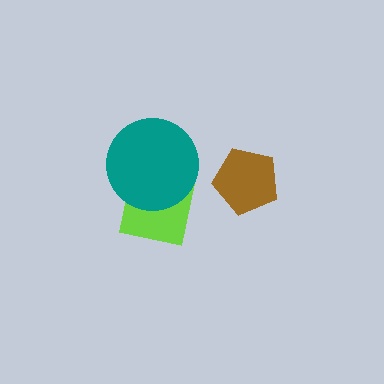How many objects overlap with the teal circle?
1 object overlaps with the teal circle.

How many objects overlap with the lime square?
1 object overlaps with the lime square.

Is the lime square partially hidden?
Yes, it is partially covered by another shape.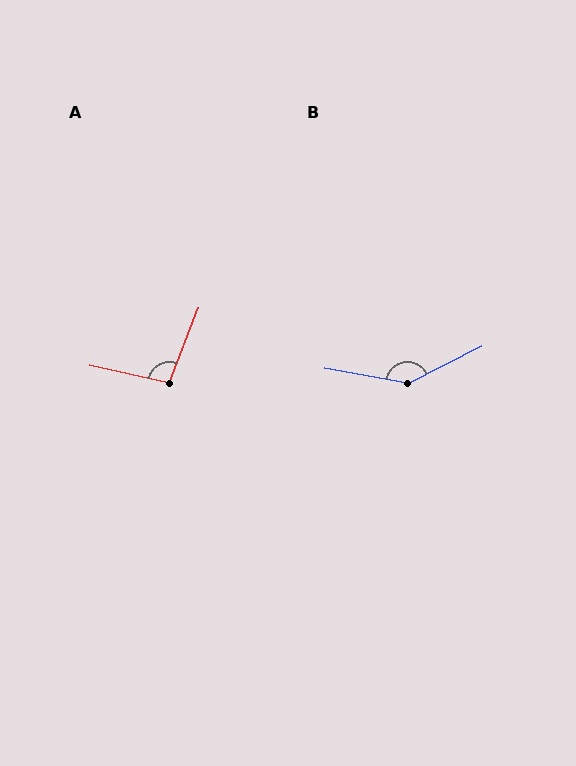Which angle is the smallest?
A, at approximately 99 degrees.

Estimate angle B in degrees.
Approximately 143 degrees.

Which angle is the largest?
B, at approximately 143 degrees.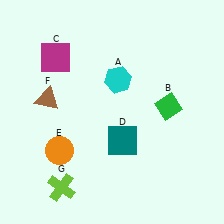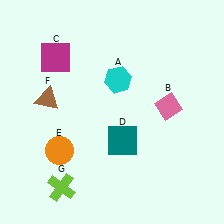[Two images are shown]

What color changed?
The diamond (B) changed from green in Image 1 to pink in Image 2.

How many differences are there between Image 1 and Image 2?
There is 1 difference between the two images.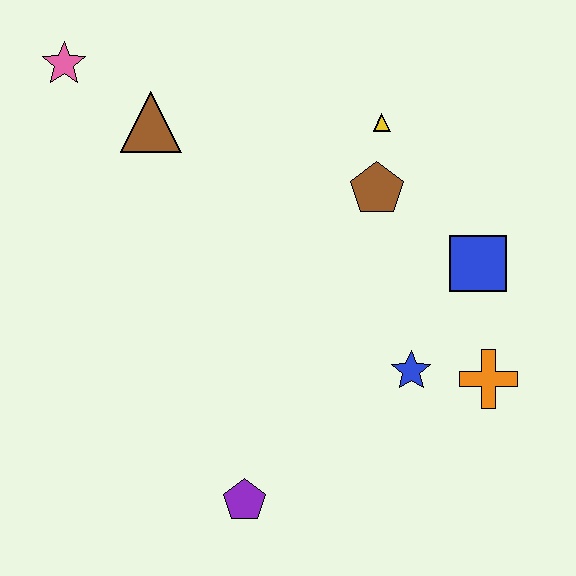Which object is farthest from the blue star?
The pink star is farthest from the blue star.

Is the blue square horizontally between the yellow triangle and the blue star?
No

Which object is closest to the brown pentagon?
The yellow triangle is closest to the brown pentagon.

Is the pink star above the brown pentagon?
Yes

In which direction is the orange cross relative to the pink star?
The orange cross is to the right of the pink star.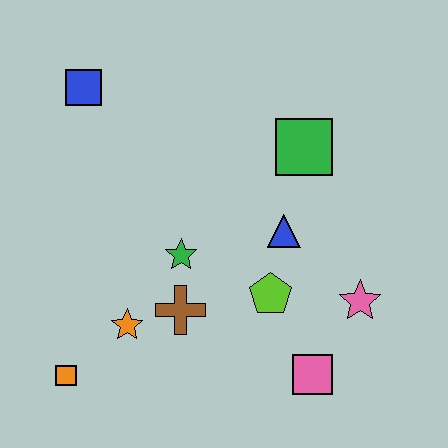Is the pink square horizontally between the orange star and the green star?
No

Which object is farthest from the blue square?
The pink square is farthest from the blue square.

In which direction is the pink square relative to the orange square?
The pink square is to the right of the orange square.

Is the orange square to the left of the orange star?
Yes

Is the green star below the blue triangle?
Yes